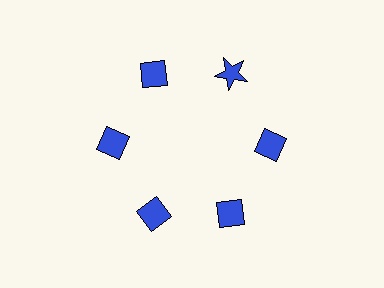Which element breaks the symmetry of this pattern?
The blue star at roughly the 1 o'clock position breaks the symmetry. All other shapes are blue diamonds.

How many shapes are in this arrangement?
There are 6 shapes arranged in a ring pattern.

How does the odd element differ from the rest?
It has a different shape: star instead of diamond.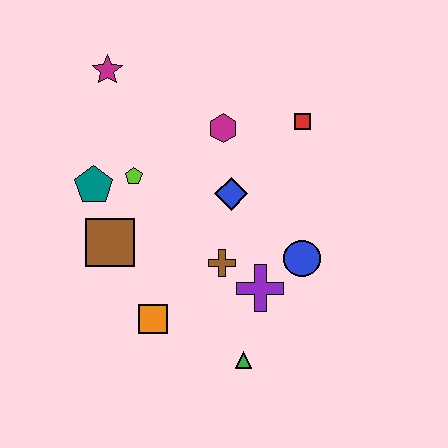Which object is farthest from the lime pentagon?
The green triangle is farthest from the lime pentagon.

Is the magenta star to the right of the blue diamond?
No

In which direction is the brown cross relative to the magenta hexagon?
The brown cross is below the magenta hexagon.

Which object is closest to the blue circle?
The purple cross is closest to the blue circle.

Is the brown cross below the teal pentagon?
Yes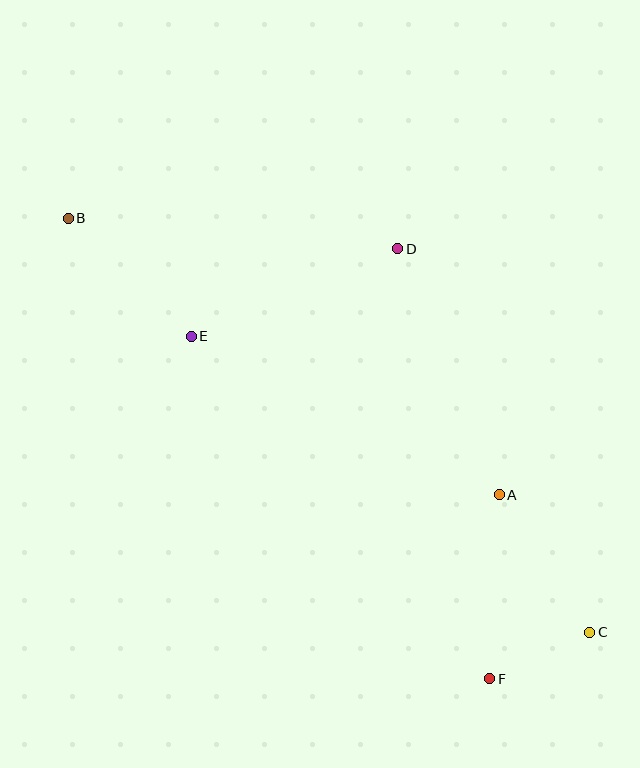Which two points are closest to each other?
Points C and F are closest to each other.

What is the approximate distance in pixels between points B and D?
The distance between B and D is approximately 331 pixels.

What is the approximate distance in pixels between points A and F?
The distance between A and F is approximately 184 pixels.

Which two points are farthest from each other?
Points B and C are farthest from each other.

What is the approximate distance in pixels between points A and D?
The distance between A and D is approximately 266 pixels.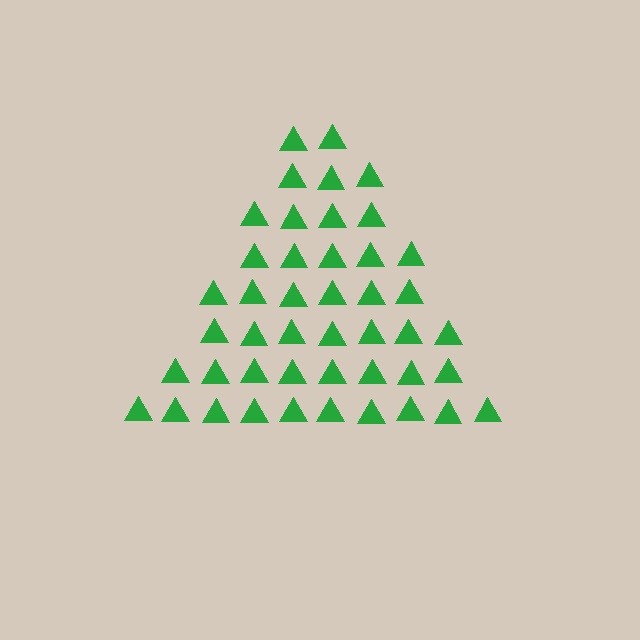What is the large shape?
The large shape is a triangle.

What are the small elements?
The small elements are triangles.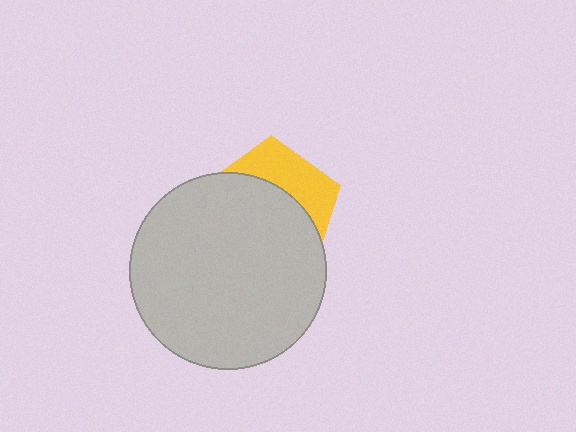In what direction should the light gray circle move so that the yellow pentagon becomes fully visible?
The light gray circle should move down. That is the shortest direction to clear the overlap and leave the yellow pentagon fully visible.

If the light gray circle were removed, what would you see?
You would see the complete yellow pentagon.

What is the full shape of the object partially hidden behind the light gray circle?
The partially hidden object is a yellow pentagon.